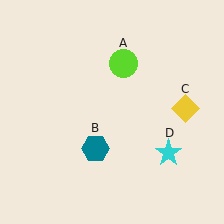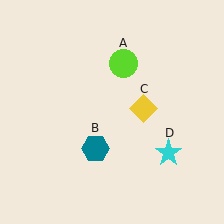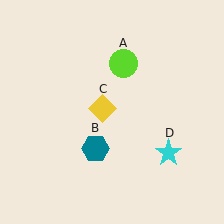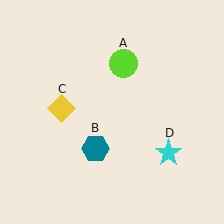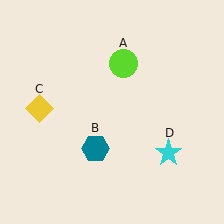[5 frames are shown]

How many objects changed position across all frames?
1 object changed position: yellow diamond (object C).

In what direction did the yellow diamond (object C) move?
The yellow diamond (object C) moved left.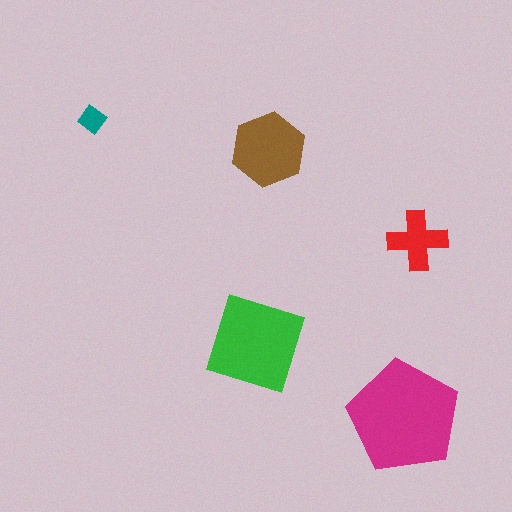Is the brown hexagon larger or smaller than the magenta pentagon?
Smaller.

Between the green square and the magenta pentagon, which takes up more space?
The magenta pentagon.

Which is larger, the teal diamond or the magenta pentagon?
The magenta pentagon.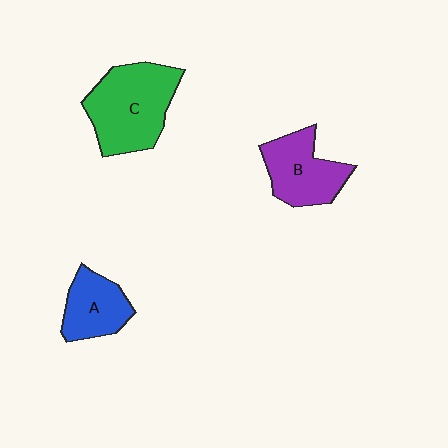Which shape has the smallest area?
Shape A (blue).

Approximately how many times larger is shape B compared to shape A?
Approximately 1.2 times.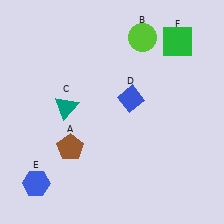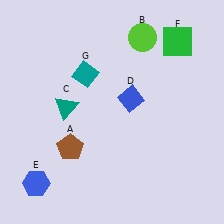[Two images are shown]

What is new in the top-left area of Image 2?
A teal diamond (G) was added in the top-left area of Image 2.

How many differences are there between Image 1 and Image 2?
There is 1 difference between the two images.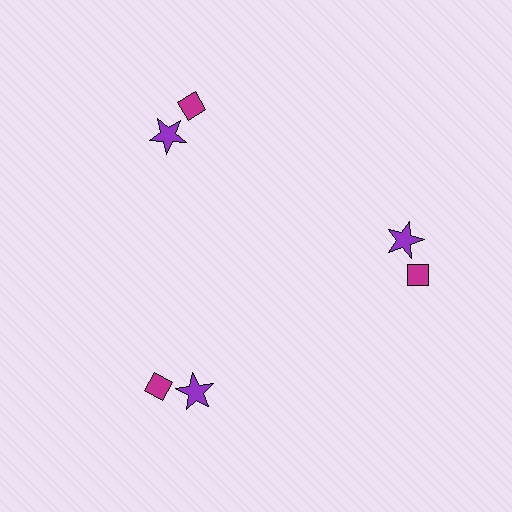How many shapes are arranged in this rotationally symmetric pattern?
There are 6 shapes, arranged in 3 groups of 2.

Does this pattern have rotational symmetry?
Yes, this pattern has 3-fold rotational symmetry. It looks the same after rotating 120 degrees around the center.